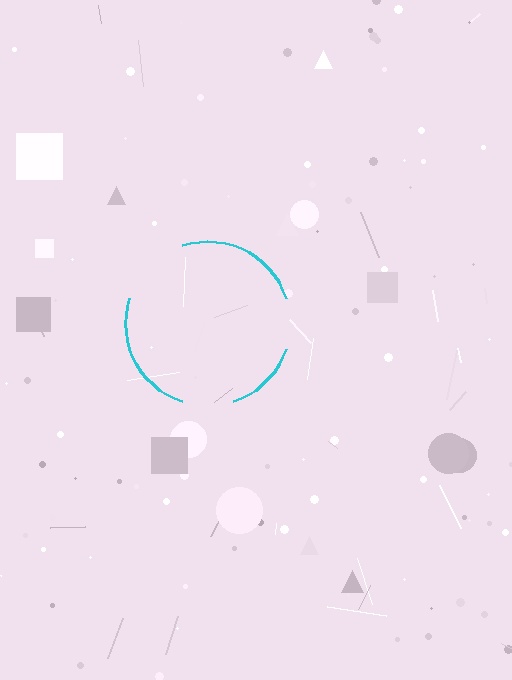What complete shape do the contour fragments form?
The contour fragments form a circle.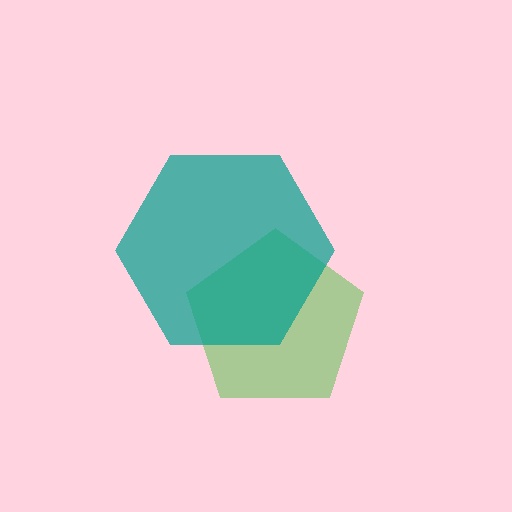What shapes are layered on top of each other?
The layered shapes are: a green pentagon, a teal hexagon.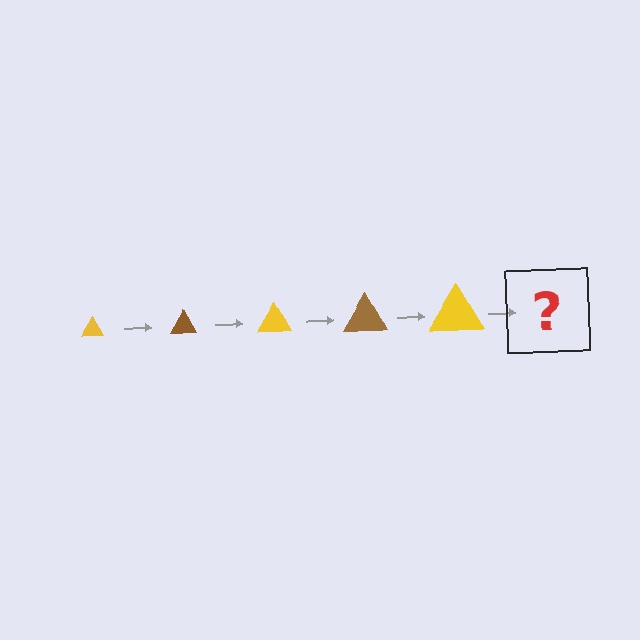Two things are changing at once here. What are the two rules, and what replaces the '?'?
The two rules are that the triangle grows larger each step and the color cycles through yellow and brown. The '?' should be a brown triangle, larger than the previous one.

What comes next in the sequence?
The next element should be a brown triangle, larger than the previous one.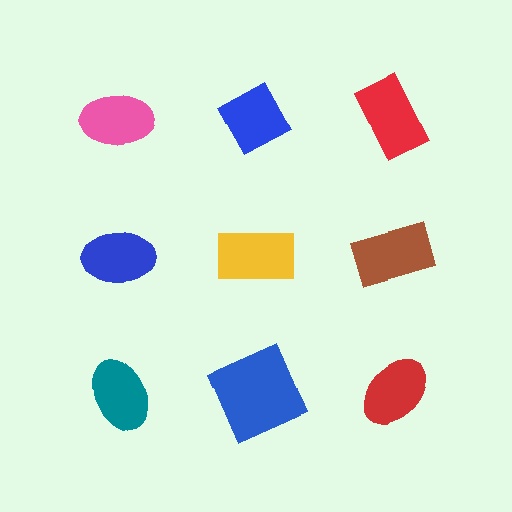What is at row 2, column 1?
A blue ellipse.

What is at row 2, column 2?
A yellow rectangle.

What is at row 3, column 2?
A blue square.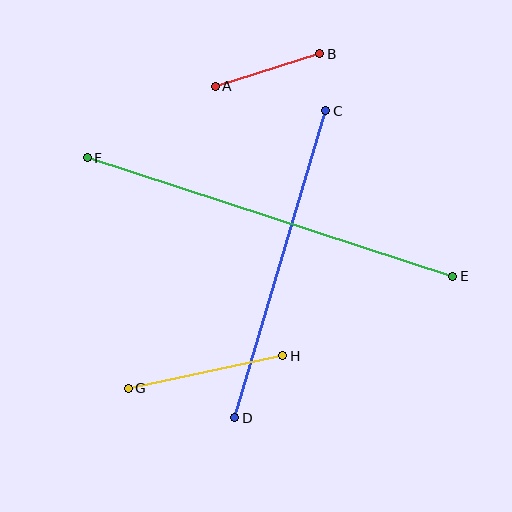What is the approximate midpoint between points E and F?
The midpoint is at approximately (270, 217) pixels.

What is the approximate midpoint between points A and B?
The midpoint is at approximately (268, 70) pixels.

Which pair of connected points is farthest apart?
Points E and F are farthest apart.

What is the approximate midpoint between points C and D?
The midpoint is at approximately (280, 264) pixels.